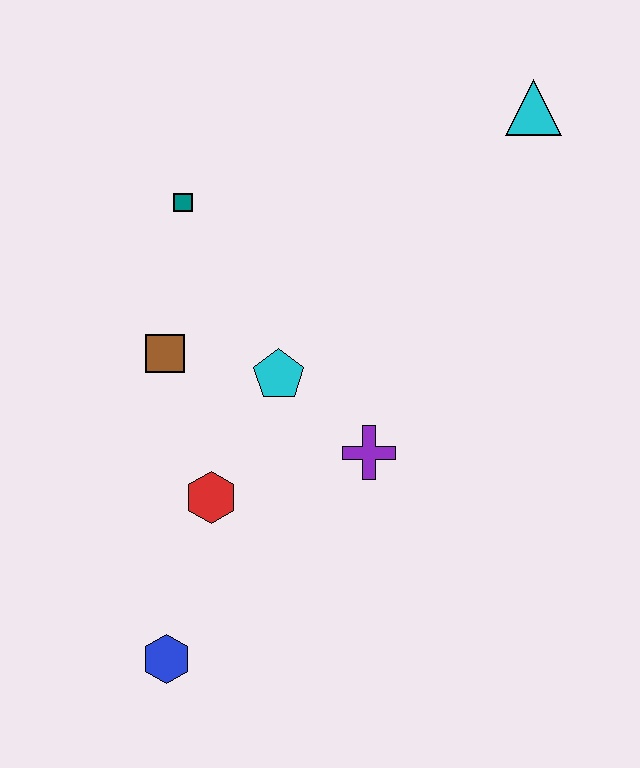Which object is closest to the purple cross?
The cyan pentagon is closest to the purple cross.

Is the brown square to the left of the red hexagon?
Yes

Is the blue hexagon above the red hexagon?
No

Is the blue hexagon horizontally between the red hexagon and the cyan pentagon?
No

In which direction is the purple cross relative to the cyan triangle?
The purple cross is below the cyan triangle.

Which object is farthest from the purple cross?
The cyan triangle is farthest from the purple cross.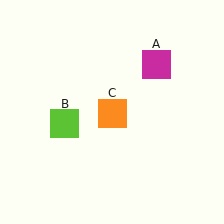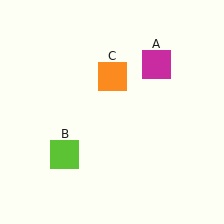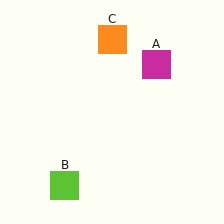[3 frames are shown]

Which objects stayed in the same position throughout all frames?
Magenta square (object A) remained stationary.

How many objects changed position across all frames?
2 objects changed position: lime square (object B), orange square (object C).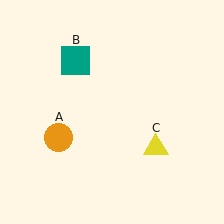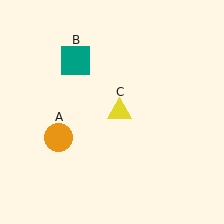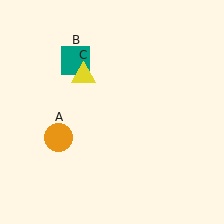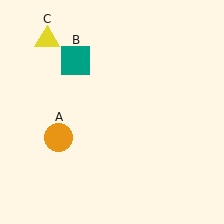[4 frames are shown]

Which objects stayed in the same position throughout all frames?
Orange circle (object A) and teal square (object B) remained stationary.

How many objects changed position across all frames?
1 object changed position: yellow triangle (object C).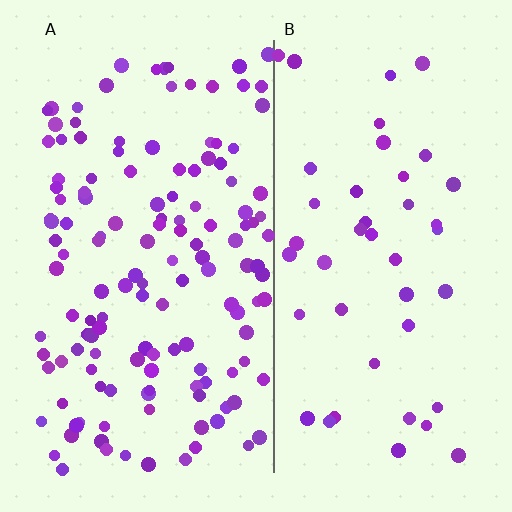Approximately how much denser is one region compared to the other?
Approximately 3.2× — region A over region B.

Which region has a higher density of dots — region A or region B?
A (the left).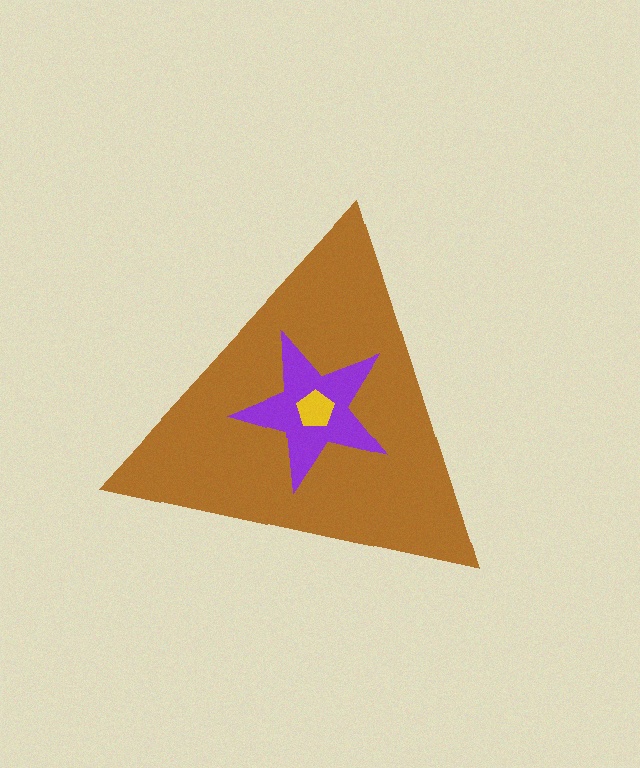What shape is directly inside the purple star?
The yellow pentagon.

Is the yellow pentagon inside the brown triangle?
Yes.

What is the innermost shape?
The yellow pentagon.